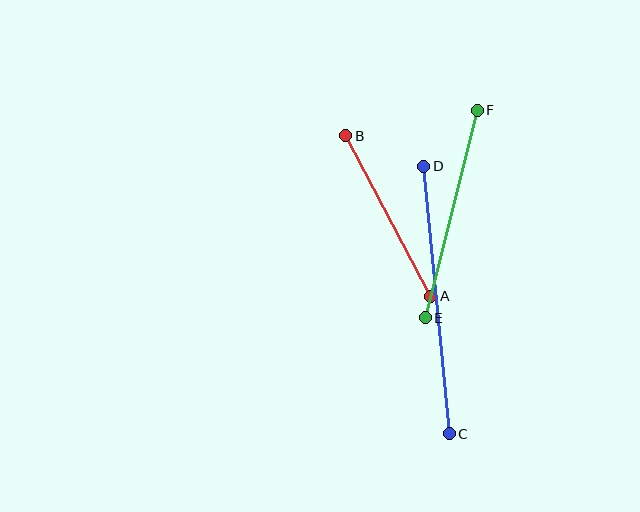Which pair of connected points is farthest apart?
Points C and D are farthest apart.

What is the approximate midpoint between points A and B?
The midpoint is at approximately (388, 216) pixels.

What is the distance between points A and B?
The distance is approximately 181 pixels.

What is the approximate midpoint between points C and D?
The midpoint is at approximately (437, 300) pixels.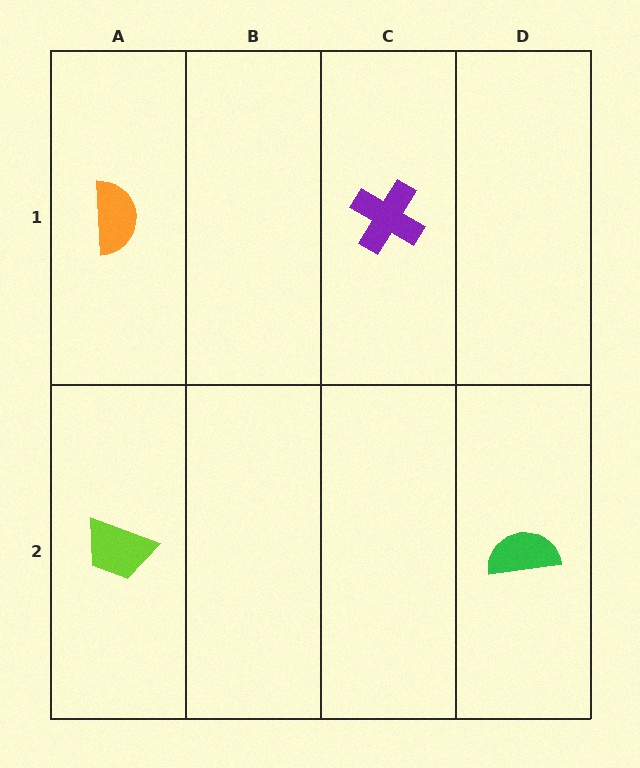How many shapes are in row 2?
2 shapes.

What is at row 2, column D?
A green semicircle.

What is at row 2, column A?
A lime trapezoid.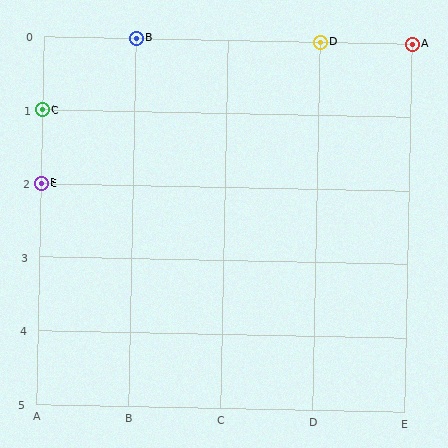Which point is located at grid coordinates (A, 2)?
Point E is at (A, 2).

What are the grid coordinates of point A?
Point A is at grid coordinates (E, 0).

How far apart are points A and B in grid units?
Points A and B are 3 columns apart.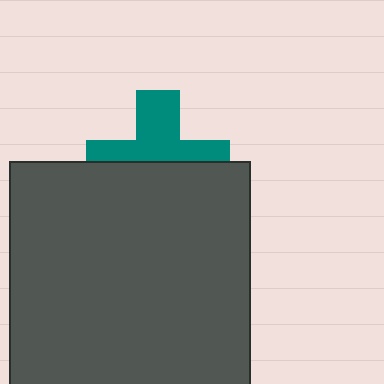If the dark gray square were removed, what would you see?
You would see the complete teal cross.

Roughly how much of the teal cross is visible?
About half of it is visible (roughly 50%).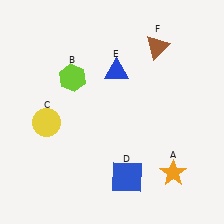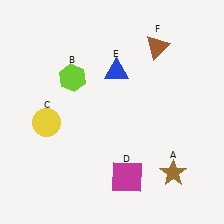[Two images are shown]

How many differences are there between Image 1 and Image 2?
There are 2 differences between the two images.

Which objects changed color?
A changed from orange to brown. D changed from blue to magenta.